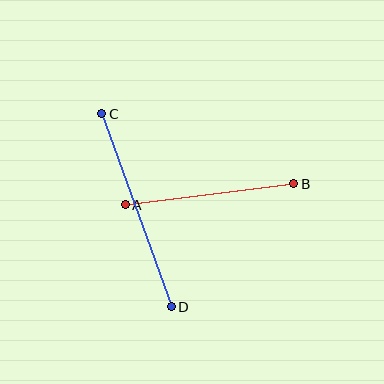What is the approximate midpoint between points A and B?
The midpoint is at approximately (209, 194) pixels.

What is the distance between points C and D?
The distance is approximately 205 pixels.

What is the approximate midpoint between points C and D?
The midpoint is at approximately (136, 210) pixels.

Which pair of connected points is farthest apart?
Points C and D are farthest apart.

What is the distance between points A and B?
The distance is approximately 169 pixels.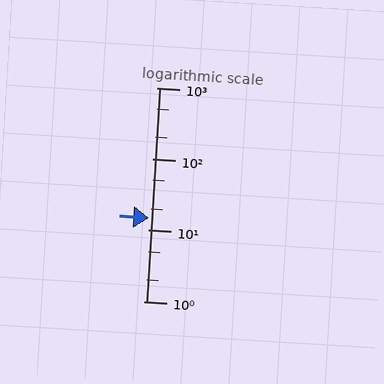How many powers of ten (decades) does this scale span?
The scale spans 3 decades, from 1 to 1000.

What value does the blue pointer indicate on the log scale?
The pointer indicates approximately 15.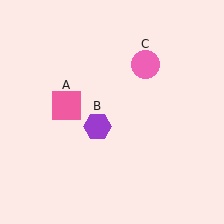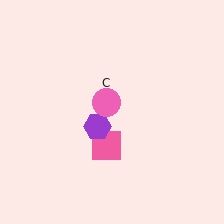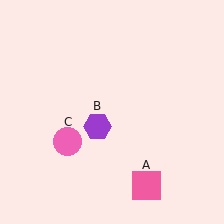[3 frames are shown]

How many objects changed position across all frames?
2 objects changed position: pink square (object A), pink circle (object C).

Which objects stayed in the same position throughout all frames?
Purple hexagon (object B) remained stationary.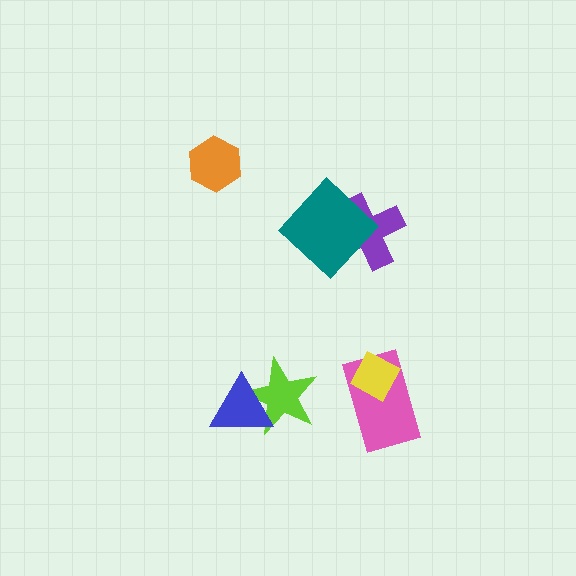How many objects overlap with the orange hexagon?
0 objects overlap with the orange hexagon.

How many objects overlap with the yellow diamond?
1 object overlaps with the yellow diamond.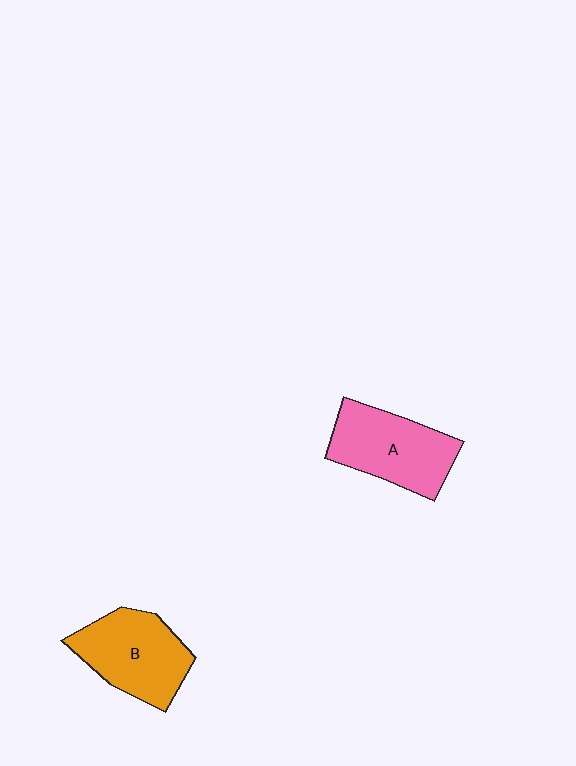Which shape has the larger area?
Shape A (pink).